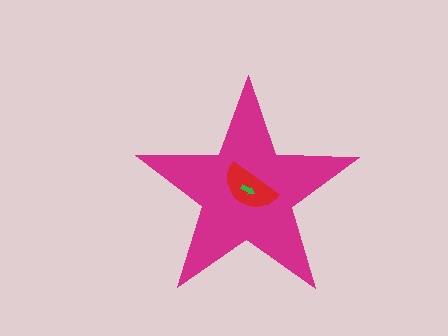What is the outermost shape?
The magenta star.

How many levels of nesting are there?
3.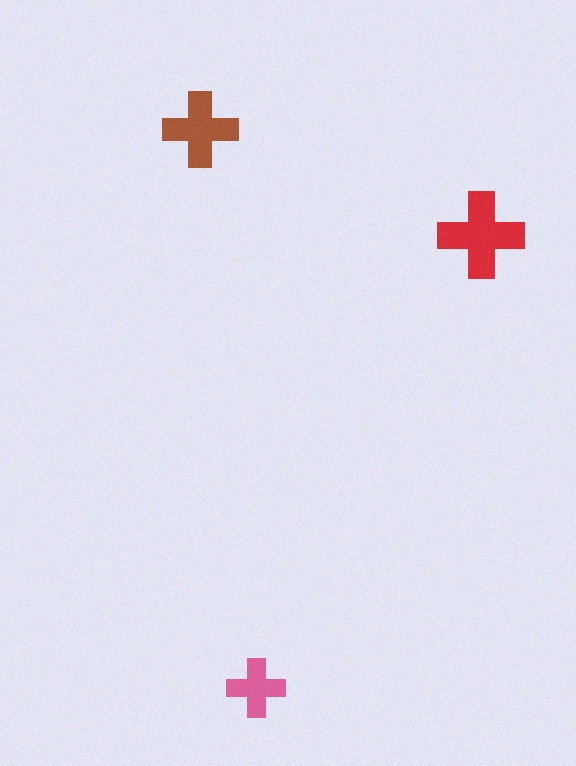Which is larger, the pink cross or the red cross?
The red one.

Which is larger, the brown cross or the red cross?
The red one.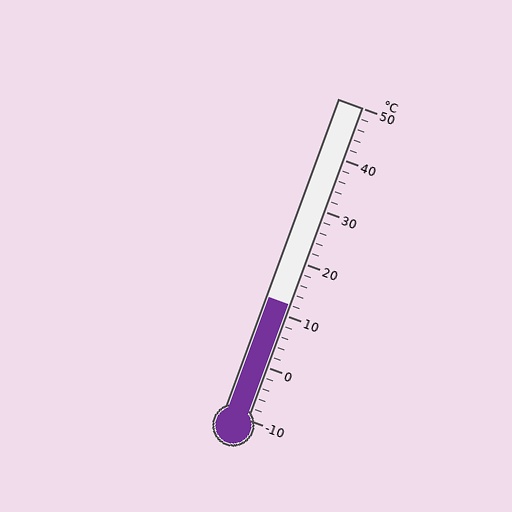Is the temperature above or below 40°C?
The temperature is below 40°C.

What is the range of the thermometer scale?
The thermometer scale ranges from -10°C to 50°C.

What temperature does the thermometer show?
The thermometer shows approximately 12°C.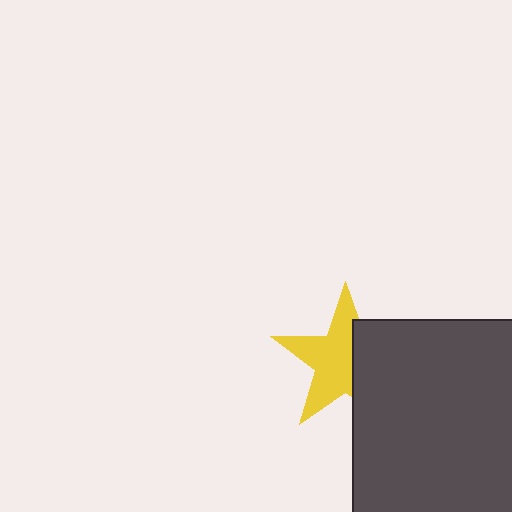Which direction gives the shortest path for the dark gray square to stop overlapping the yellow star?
Moving right gives the shortest separation.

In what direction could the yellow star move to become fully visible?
The yellow star could move left. That would shift it out from behind the dark gray square entirely.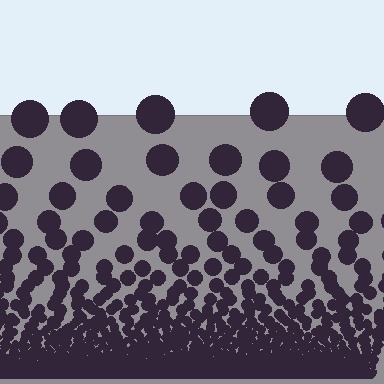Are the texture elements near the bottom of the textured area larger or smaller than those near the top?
Smaller. The gradient is inverted — elements near the bottom are smaller and denser.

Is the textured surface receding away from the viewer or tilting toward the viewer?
The surface appears to tilt toward the viewer. Texture elements get larger and sparser toward the top.